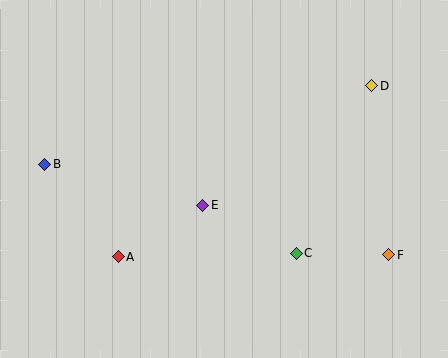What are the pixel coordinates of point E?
Point E is at (203, 205).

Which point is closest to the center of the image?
Point E at (203, 205) is closest to the center.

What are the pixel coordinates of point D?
Point D is at (372, 86).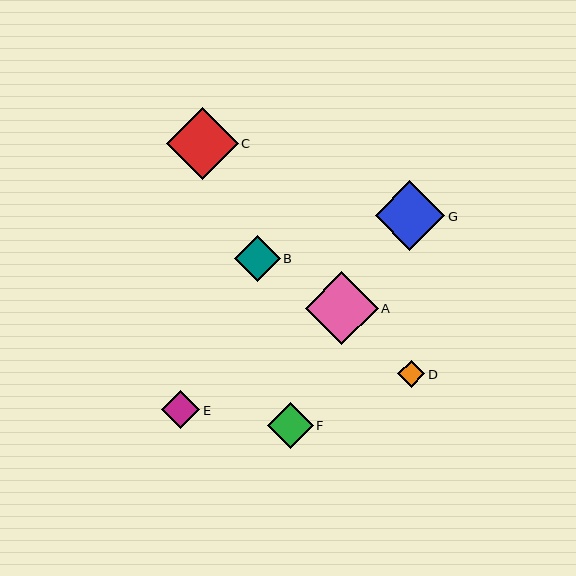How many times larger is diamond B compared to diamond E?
Diamond B is approximately 1.2 times the size of diamond E.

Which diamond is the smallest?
Diamond D is the smallest with a size of approximately 27 pixels.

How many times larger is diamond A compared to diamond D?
Diamond A is approximately 2.7 times the size of diamond D.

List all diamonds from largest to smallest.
From largest to smallest: A, C, G, B, F, E, D.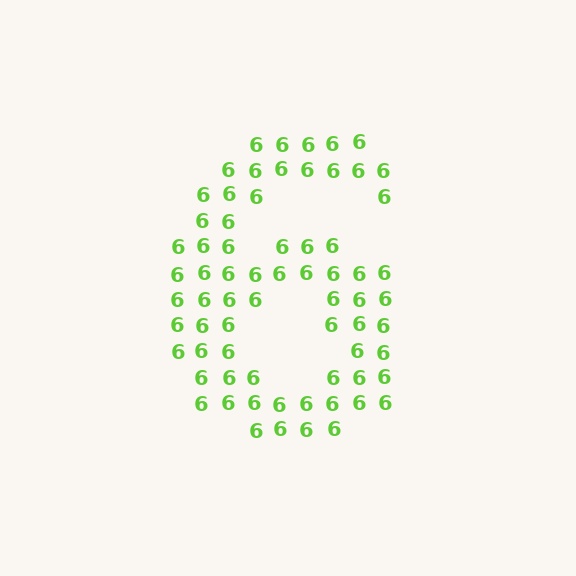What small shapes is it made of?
It is made of small digit 6's.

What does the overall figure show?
The overall figure shows the digit 6.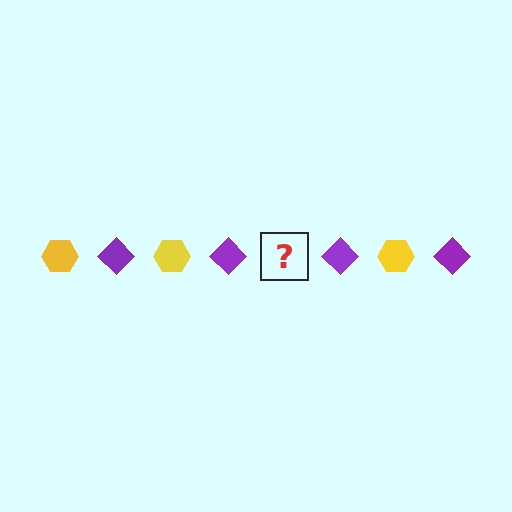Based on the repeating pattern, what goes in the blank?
The blank should be a yellow hexagon.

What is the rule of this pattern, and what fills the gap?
The rule is that the pattern alternates between yellow hexagon and purple diamond. The gap should be filled with a yellow hexagon.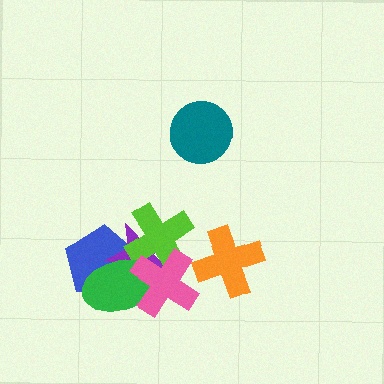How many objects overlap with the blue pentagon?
3 objects overlap with the blue pentagon.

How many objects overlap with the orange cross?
0 objects overlap with the orange cross.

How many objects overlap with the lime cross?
4 objects overlap with the lime cross.